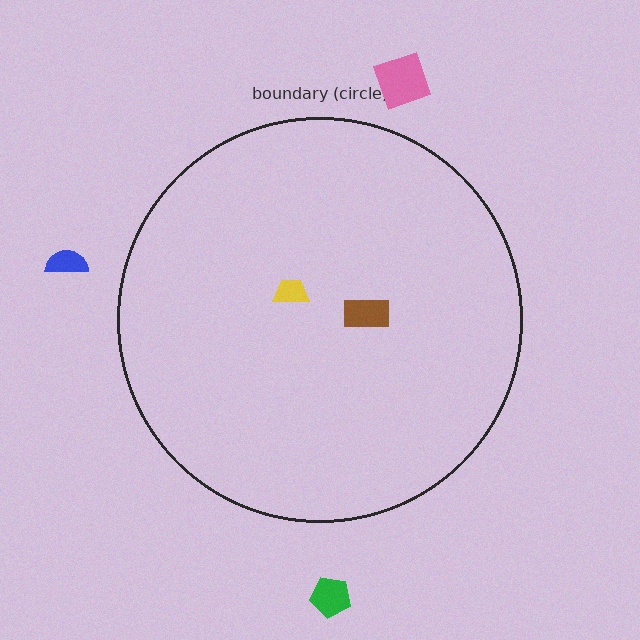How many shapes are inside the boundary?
2 inside, 3 outside.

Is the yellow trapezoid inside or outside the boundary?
Inside.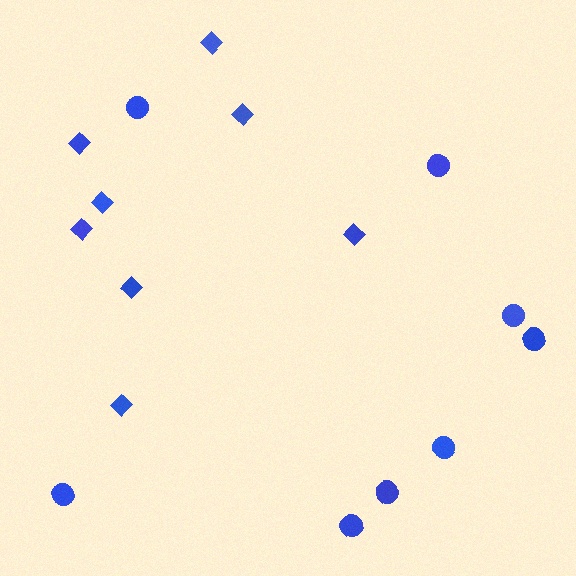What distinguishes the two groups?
There are 2 groups: one group of diamonds (8) and one group of circles (8).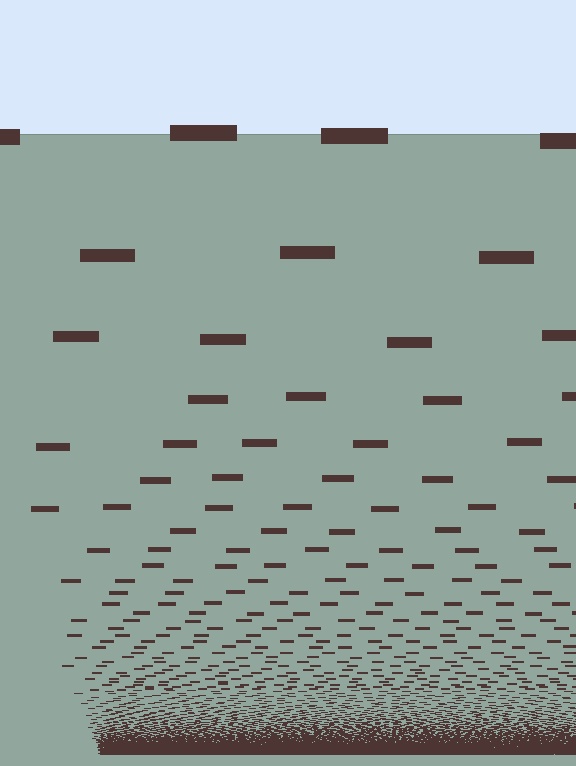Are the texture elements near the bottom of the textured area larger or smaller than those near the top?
Smaller. The gradient is inverted — elements near the bottom are smaller and denser.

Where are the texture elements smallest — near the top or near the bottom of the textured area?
Near the bottom.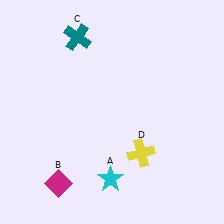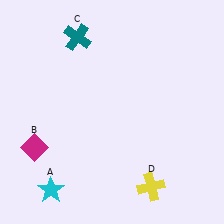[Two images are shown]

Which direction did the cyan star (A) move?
The cyan star (A) moved left.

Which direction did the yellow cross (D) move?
The yellow cross (D) moved down.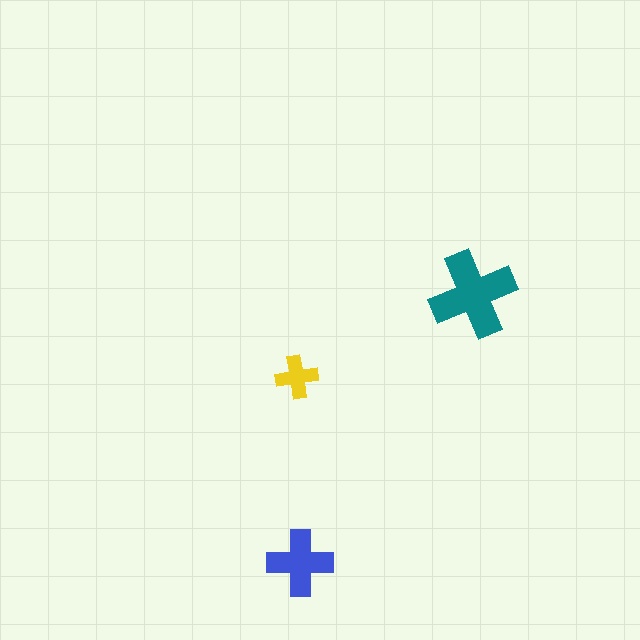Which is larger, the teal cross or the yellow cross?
The teal one.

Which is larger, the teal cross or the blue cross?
The teal one.